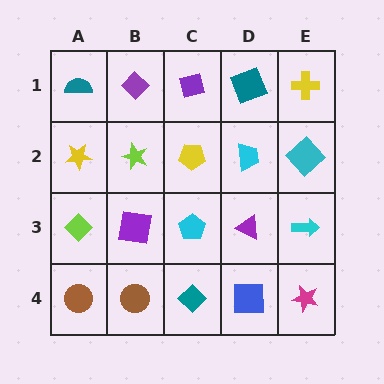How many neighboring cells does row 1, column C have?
3.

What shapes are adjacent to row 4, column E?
A cyan arrow (row 3, column E), a blue square (row 4, column D).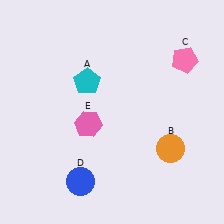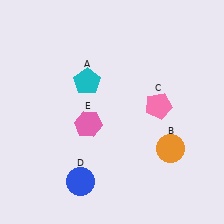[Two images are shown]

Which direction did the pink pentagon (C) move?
The pink pentagon (C) moved down.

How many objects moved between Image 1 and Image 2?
1 object moved between the two images.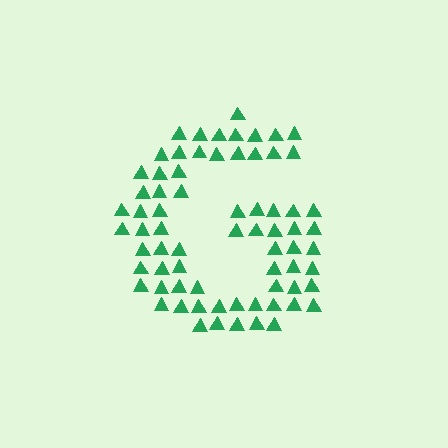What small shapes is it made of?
It is made of small triangles.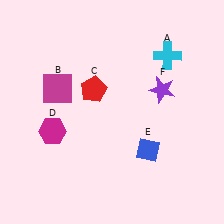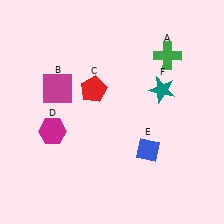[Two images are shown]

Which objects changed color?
A changed from cyan to green. F changed from purple to teal.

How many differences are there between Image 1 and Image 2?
There are 2 differences between the two images.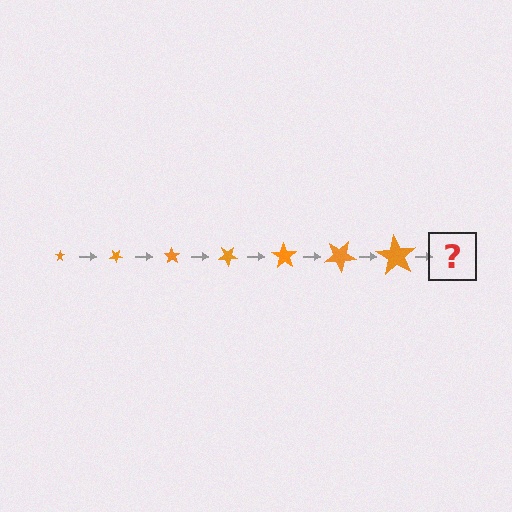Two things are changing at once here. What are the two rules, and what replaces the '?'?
The two rules are that the star grows larger each step and it rotates 35 degrees each step. The '?' should be a star, larger than the previous one and rotated 245 degrees from the start.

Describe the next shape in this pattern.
It should be a star, larger than the previous one and rotated 245 degrees from the start.